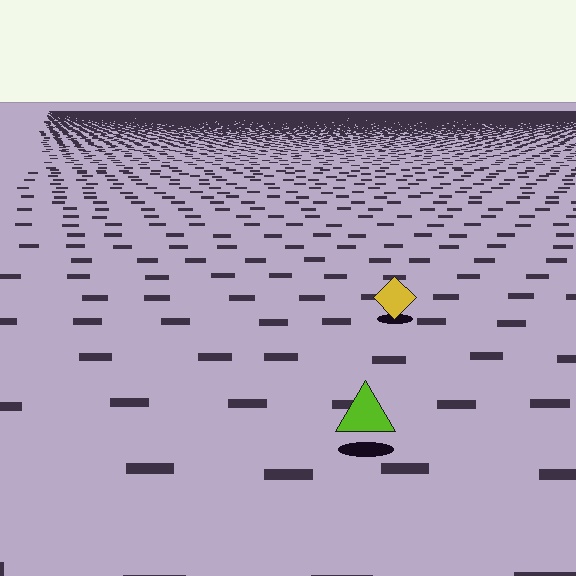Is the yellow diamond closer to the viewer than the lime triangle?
No. The lime triangle is closer — you can tell from the texture gradient: the ground texture is coarser near it.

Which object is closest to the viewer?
The lime triangle is closest. The texture marks near it are larger and more spread out.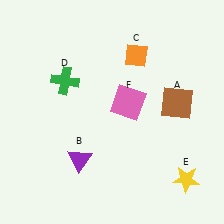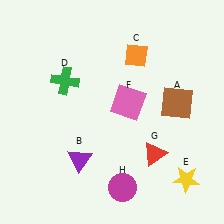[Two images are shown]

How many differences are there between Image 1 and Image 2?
There are 2 differences between the two images.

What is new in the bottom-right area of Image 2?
A magenta circle (H) was added in the bottom-right area of Image 2.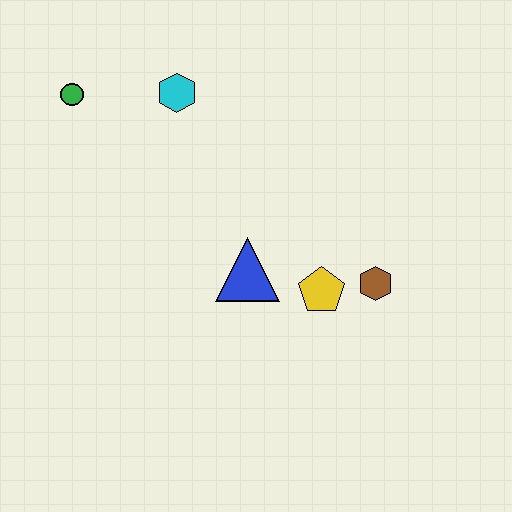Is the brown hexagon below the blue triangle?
Yes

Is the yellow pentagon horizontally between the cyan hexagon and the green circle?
No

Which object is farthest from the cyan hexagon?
The brown hexagon is farthest from the cyan hexagon.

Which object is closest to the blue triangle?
The yellow pentagon is closest to the blue triangle.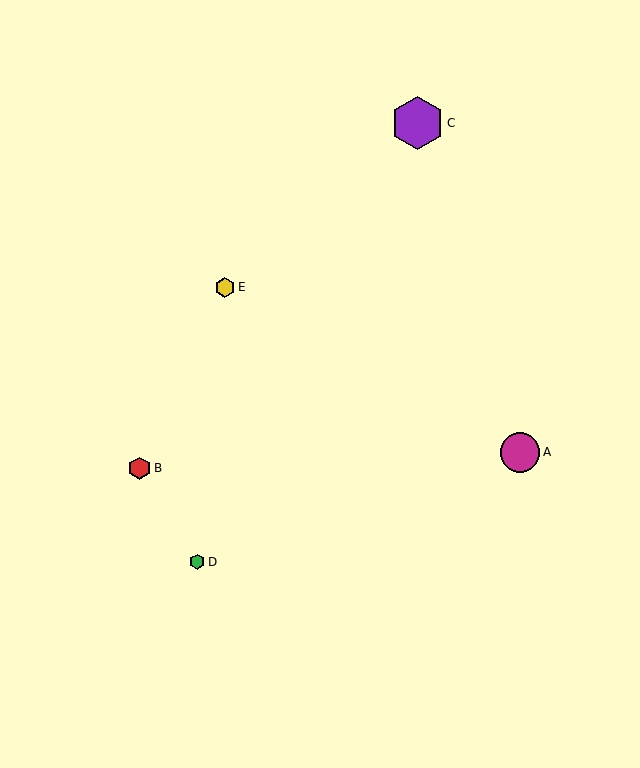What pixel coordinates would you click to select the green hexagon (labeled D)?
Click at (197, 562) to select the green hexagon D.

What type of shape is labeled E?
Shape E is a yellow hexagon.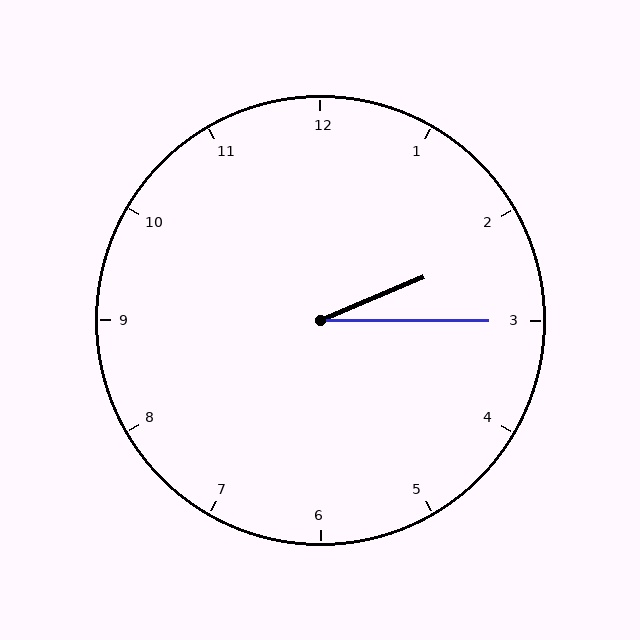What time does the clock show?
2:15.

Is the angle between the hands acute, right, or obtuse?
It is acute.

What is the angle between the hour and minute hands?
Approximately 22 degrees.